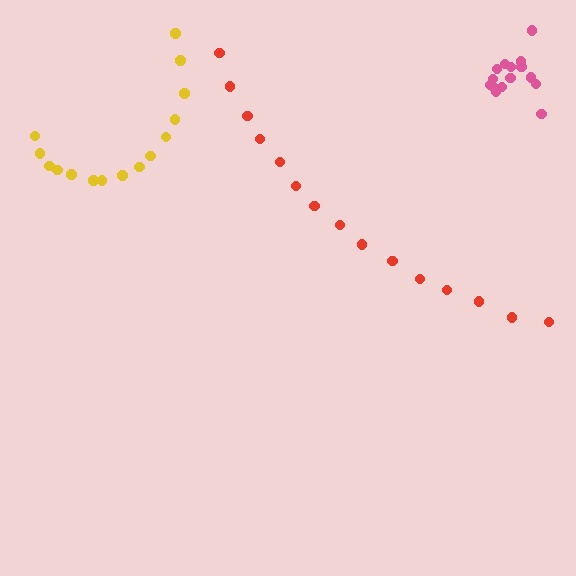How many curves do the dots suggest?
There are 3 distinct paths.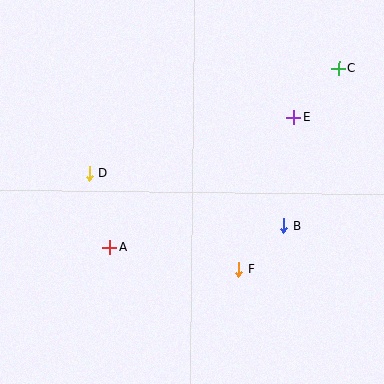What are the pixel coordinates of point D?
Point D is at (90, 173).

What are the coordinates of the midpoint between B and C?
The midpoint between B and C is at (311, 147).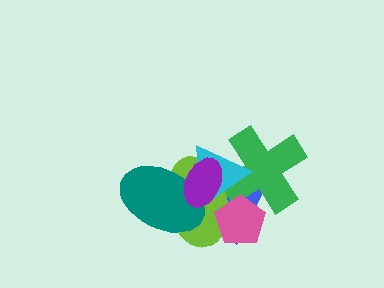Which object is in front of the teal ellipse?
The purple ellipse is in front of the teal ellipse.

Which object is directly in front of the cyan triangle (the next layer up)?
The pink pentagon is directly in front of the cyan triangle.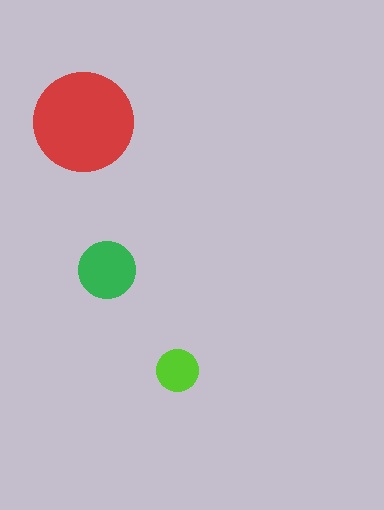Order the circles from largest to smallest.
the red one, the green one, the lime one.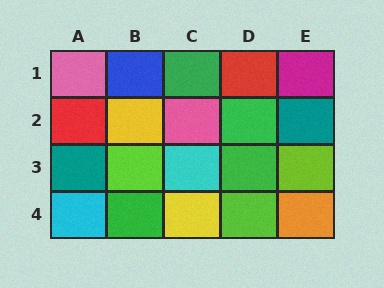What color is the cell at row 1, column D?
Red.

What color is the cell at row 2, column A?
Red.